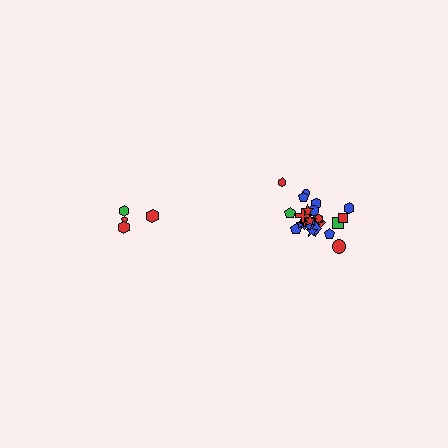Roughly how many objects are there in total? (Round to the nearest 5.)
Roughly 30 objects in total.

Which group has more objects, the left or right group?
The right group.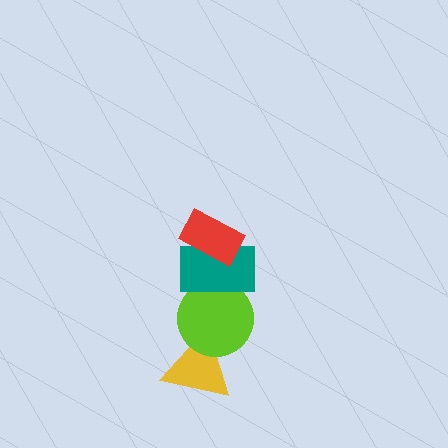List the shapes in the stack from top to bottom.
From top to bottom: the red rectangle, the teal rectangle, the lime circle, the yellow triangle.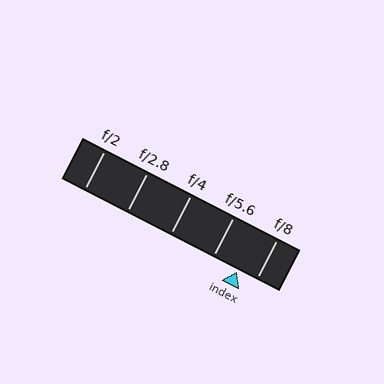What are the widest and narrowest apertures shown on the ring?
The widest aperture shown is f/2 and the narrowest is f/8.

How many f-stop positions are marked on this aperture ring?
There are 5 f-stop positions marked.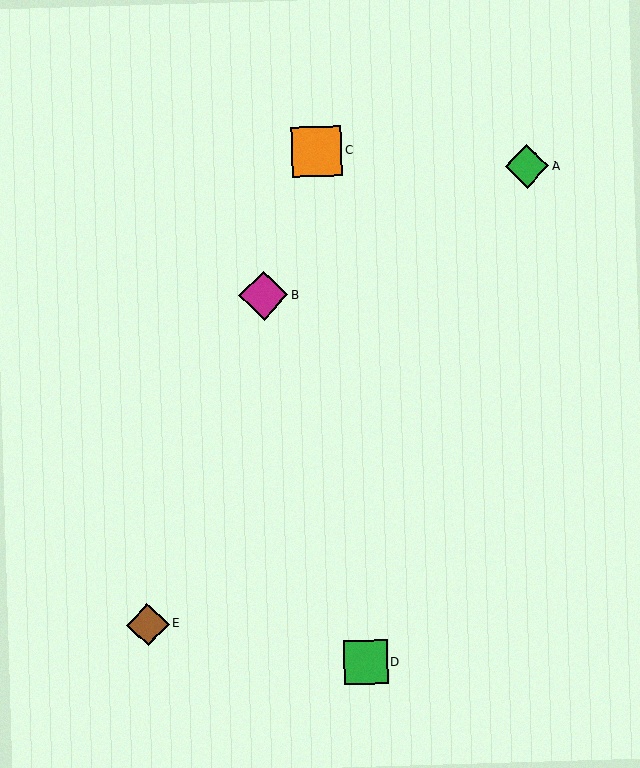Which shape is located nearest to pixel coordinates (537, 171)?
The green diamond (labeled A) at (527, 166) is nearest to that location.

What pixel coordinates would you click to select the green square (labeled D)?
Click at (365, 662) to select the green square D.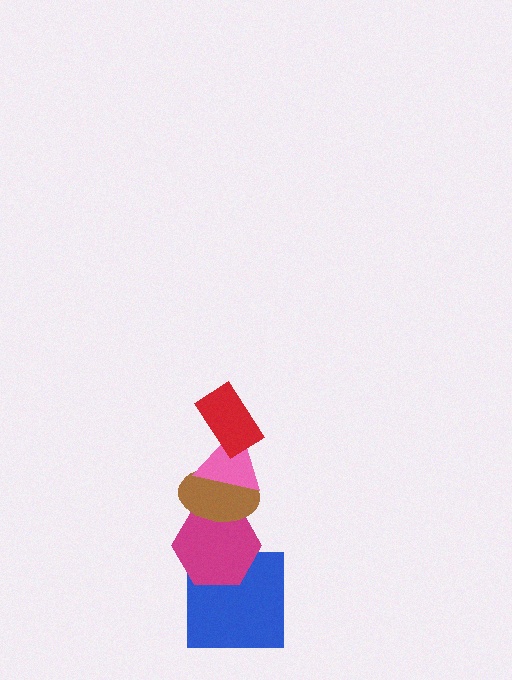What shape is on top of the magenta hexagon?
The brown ellipse is on top of the magenta hexagon.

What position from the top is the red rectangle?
The red rectangle is 1st from the top.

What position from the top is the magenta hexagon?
The magenta hexagon is 4th from the top.